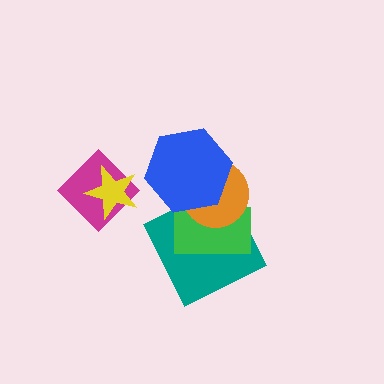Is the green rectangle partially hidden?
Yes, it is partially covered by another shape.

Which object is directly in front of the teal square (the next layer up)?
The green rectangle is directly in front of the teal square.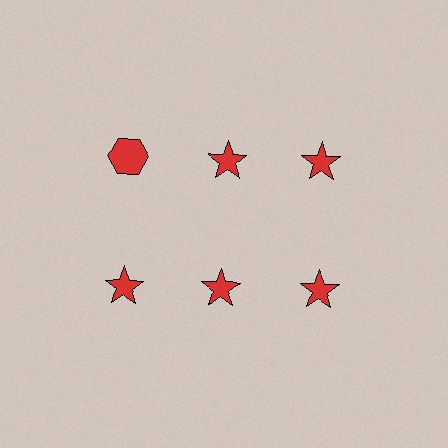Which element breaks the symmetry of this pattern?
The red hexagon in the top row, leftmost column breaks the symmetry. All other shapes are red stars.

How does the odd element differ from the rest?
It has a different shape: hexagon instead of star.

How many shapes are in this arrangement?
There are 6 shapes arranged in a grid pattern.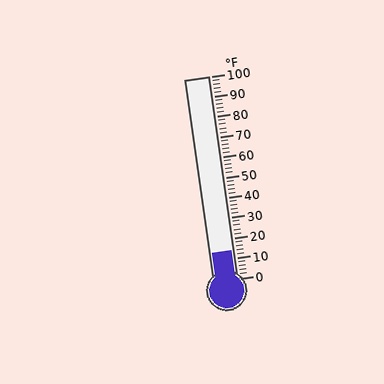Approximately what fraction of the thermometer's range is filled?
The thermometer is filled to approximately 15% of its range.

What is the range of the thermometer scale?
The thermometer scale ranges from 0°F to 100°F.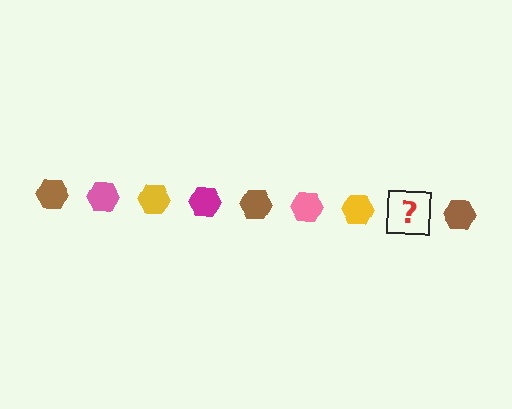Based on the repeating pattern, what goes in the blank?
The blank should be a magenta hexagon.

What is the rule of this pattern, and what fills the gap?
The rule is that the pattern cycles through brown, pink, yellow, magenta hexagons. The gap should be filled with a magenta hexagon.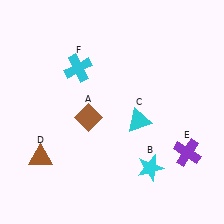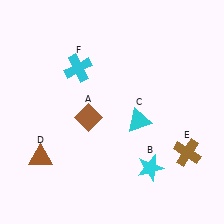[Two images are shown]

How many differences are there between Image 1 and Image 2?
There is 1 difference between the two images.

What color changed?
The cross (E) changed from purple in Image 1 to brown in Image 2.